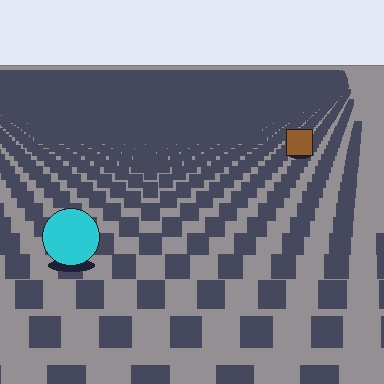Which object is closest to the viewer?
The cyan circle is closest. The texture marks near it are larger and more spread out.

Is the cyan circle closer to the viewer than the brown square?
Yes. The cyan circle is closer — you can tell from the texture gradient: the ground texture is coarser near it.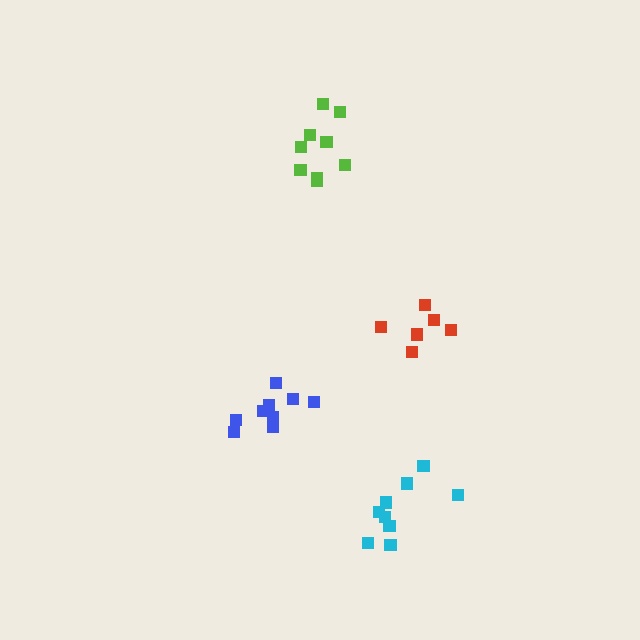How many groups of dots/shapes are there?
There are 4 groups.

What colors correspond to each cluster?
The clusters are colored: red, lime, blue, cyan.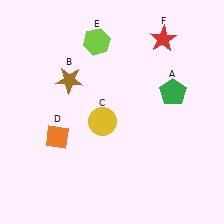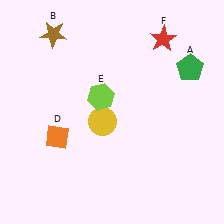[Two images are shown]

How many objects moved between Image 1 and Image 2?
3 objects moved between the two images.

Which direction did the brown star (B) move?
The brown star (B) moved up.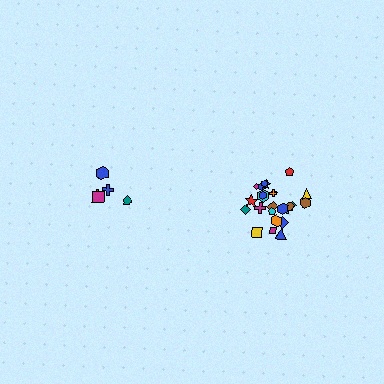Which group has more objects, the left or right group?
The right group.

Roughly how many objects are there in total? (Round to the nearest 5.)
Roughly 30 objects in total.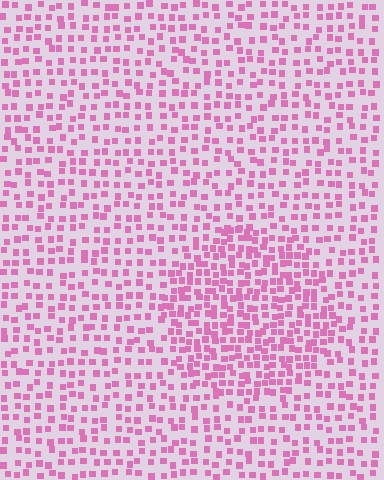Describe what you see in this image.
The image contains small pink elements arranged at two different densities. A circle-shaped region is visible where the elements are more densely packed than the surrounding area.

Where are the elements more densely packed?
The elements are more densely packed inside the circle boundary.